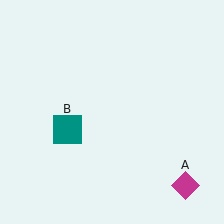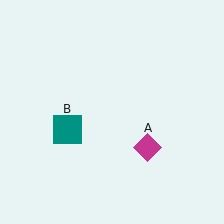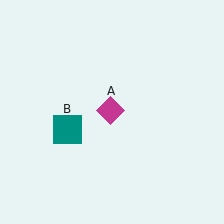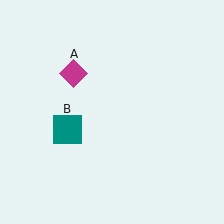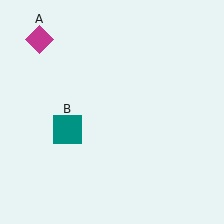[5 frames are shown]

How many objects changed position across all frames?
1 object changed position: magenta diamond (object A).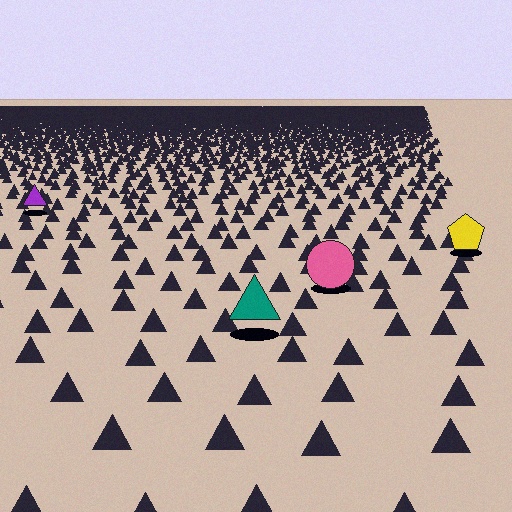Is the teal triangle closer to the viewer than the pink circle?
Yes. The teal triangle is closer — you can tell from the texture gradient: the ground texture is coarser near it.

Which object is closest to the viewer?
The teal triangle is closest. The texture marks near it are larger and more spread out.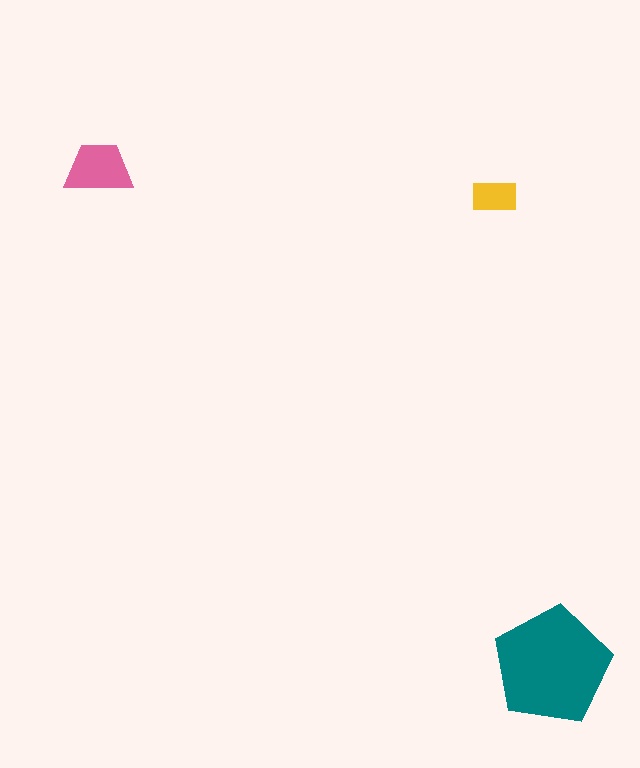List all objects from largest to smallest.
The teal pentagon, the pink trapezoid, the yellow rectangle.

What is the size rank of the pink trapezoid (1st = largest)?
2nd.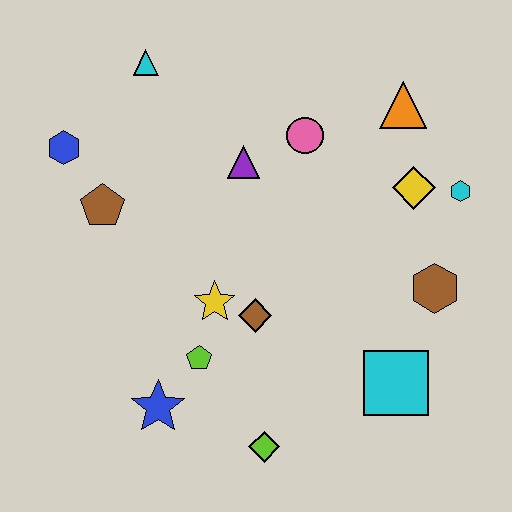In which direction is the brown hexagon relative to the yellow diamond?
The brown hexagon is below the yellow diamond.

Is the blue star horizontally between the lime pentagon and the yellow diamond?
No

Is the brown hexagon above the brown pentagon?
No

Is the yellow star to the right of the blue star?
Yes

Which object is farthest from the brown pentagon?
The cyan hexagon is farthest from the brown pentagon.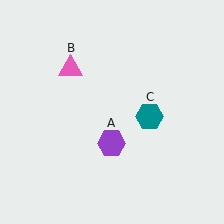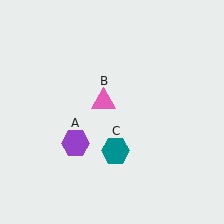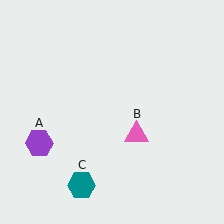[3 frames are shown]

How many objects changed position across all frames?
3 objects changed position: purple hexagon (object A), pink triangle (object B), teal hexagon (object C).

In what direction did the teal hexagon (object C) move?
The teal hexagon (object C) moved down and to the left.